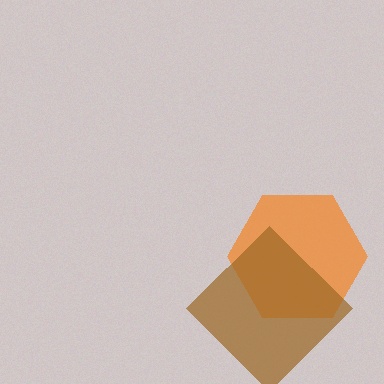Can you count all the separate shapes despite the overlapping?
Yes, there are 2 separate shapes.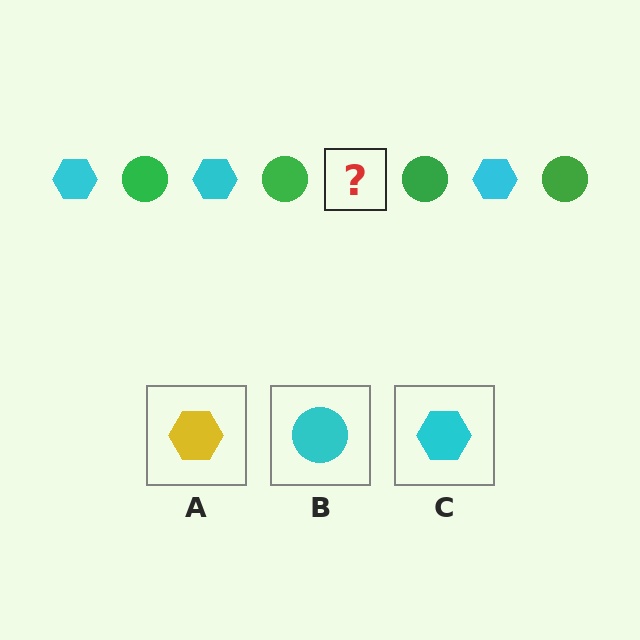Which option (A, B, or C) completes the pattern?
C.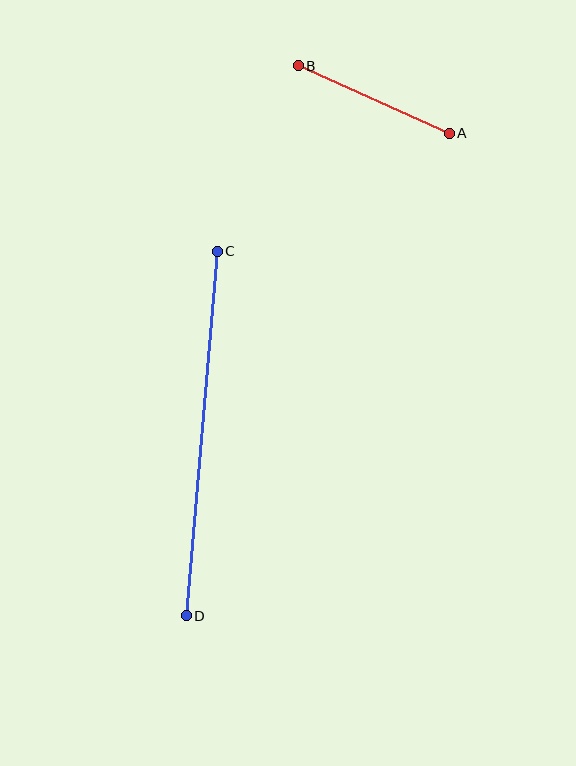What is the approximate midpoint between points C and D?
The midpoint is at approximately (202, 434) pixels.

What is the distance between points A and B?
The distance is approximately 165 pixels.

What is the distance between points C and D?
The distance is approximately 366 pixels.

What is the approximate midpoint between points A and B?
The midpoint is at approximately (374, 99) pixels.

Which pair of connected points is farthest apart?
Points C and D are farthest apart.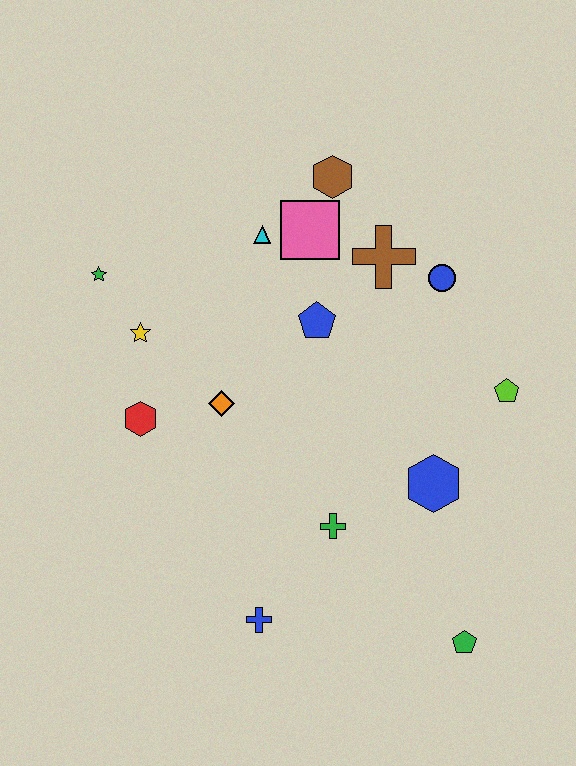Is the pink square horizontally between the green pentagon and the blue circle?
No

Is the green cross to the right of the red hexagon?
Yes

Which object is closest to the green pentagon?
The blue hexagon is closest to the green pentagon.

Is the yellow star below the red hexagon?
No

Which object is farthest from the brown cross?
The green pentagon is farthest from the brown cross.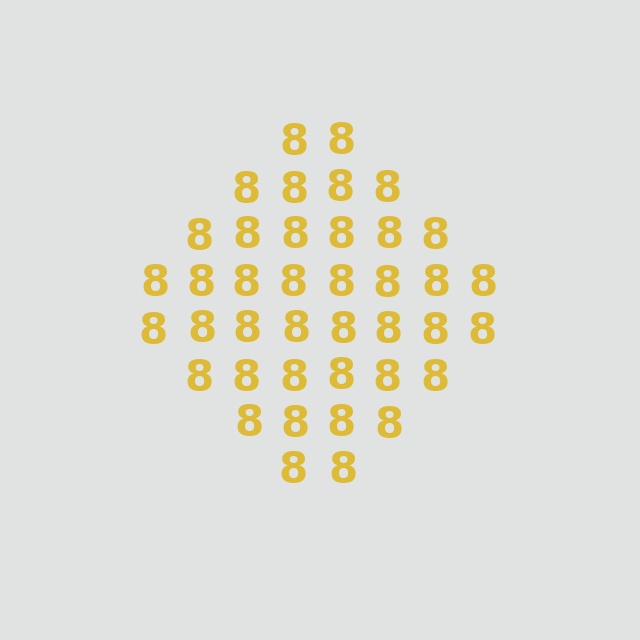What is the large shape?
The large shape is a diamond.